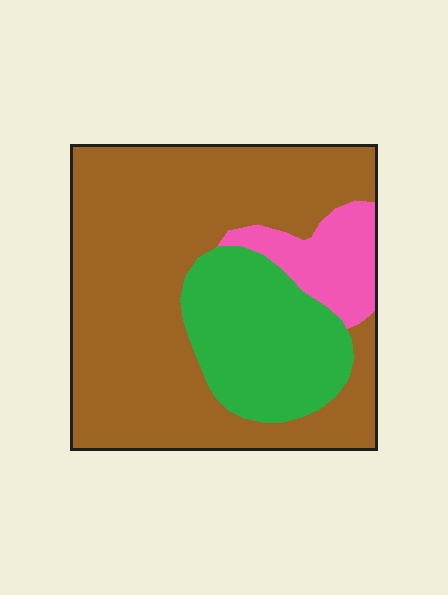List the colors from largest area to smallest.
From largest to smallest: brown, green, pink.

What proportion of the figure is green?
Green covers 23% of the figure.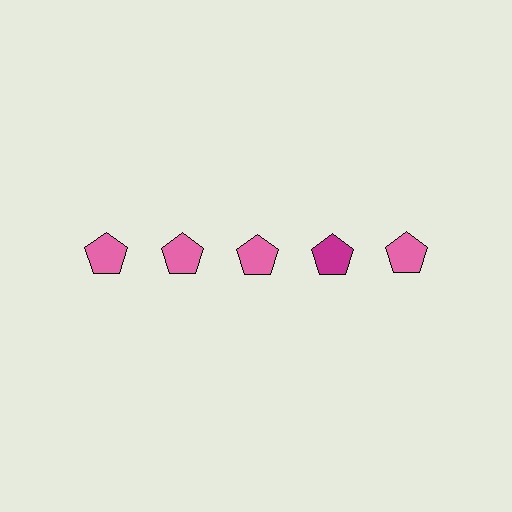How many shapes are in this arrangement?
There are 5 shapes arranged in a grid pattern.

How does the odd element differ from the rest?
It has a different color: magenta instead of pink.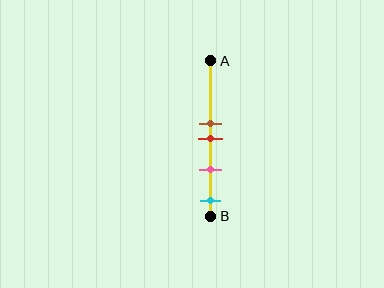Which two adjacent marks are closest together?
The brown and red marks are the closest adjacent pair.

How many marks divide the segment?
There are 4 marks dividing the segment.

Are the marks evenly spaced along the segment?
No, the marks are not evenly spaced.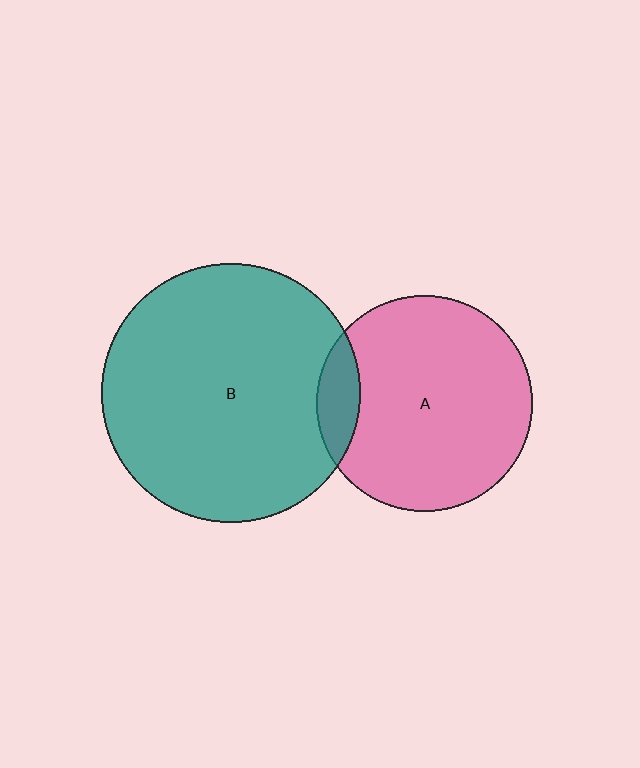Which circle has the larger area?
Circle B (teal).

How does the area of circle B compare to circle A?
Approximately 1.4 times.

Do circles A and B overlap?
Yes.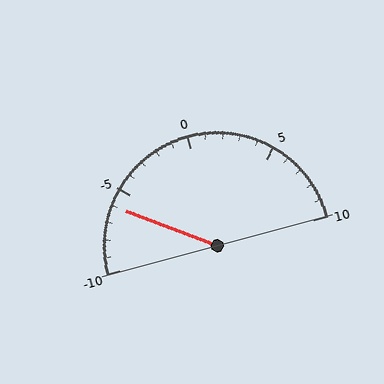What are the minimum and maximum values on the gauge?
The gauge ranges from -10 to 10.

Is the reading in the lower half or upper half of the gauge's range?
The reading is in the lower half of the range (-10 to 10).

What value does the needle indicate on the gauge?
The needle indicates approximately -6.